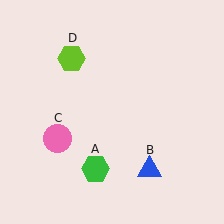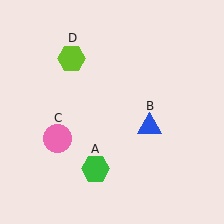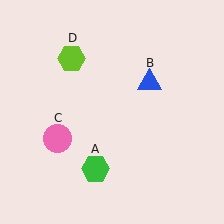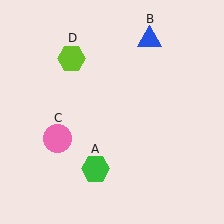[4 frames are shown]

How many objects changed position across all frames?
1 object changed position: blue triangle (object B).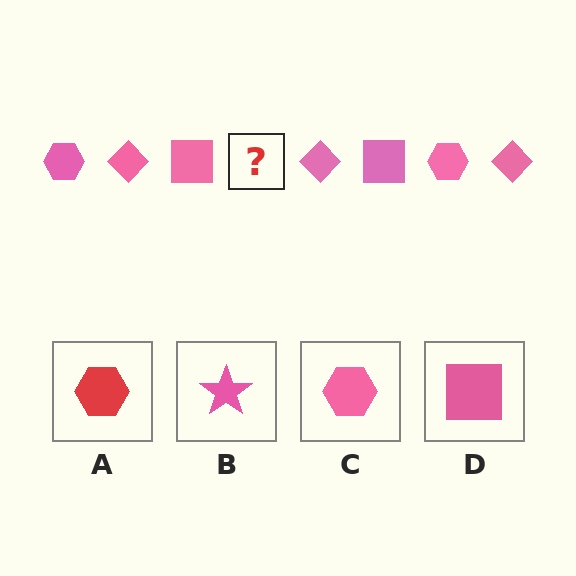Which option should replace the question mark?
Option C.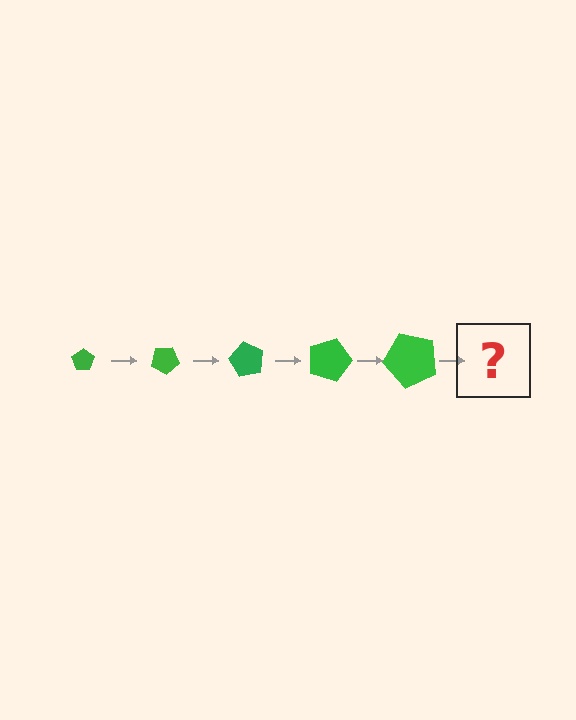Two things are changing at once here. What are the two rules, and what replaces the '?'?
The two rules are that the pentagon grows larger each step and it rotates 30 degrees each step. The '?' should be a pentagon, larger than the previous one and rotated 150 degrees from the start.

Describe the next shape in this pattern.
It should be a pentagon, larger than the previous one and rotated 150 degrees from the start.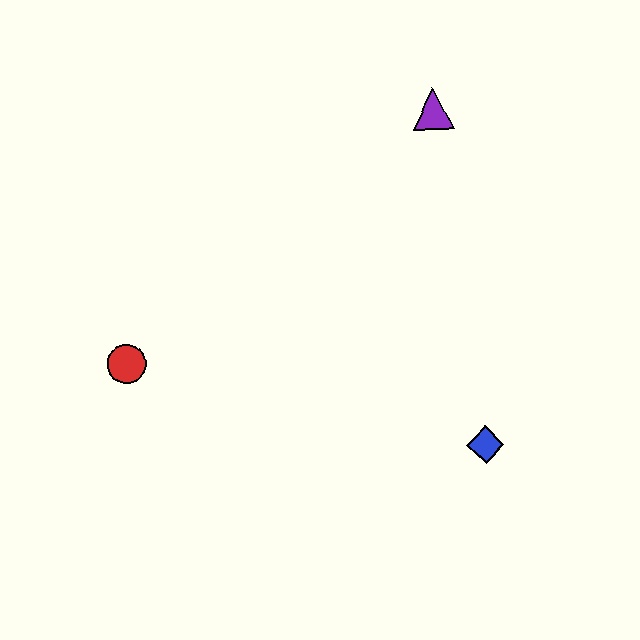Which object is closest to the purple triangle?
The blue diamond is closest to the purple triangle.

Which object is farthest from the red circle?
The purple triangle is farthest from the red circle.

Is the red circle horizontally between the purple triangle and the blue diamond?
No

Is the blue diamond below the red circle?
Yes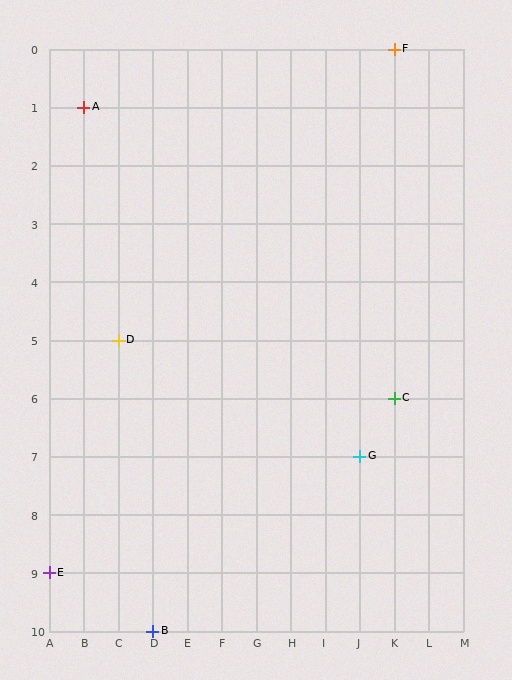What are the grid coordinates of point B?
Point B is at grid coordinates (D, 10).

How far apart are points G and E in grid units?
Points G and E are 9 columns and 2 rows apart (about 9.2 grid units diagonally).